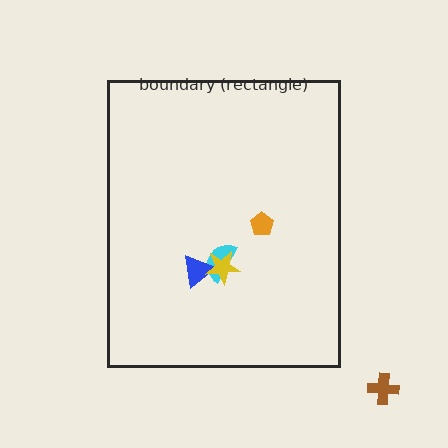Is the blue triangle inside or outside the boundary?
Inside.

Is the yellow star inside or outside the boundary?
Inside.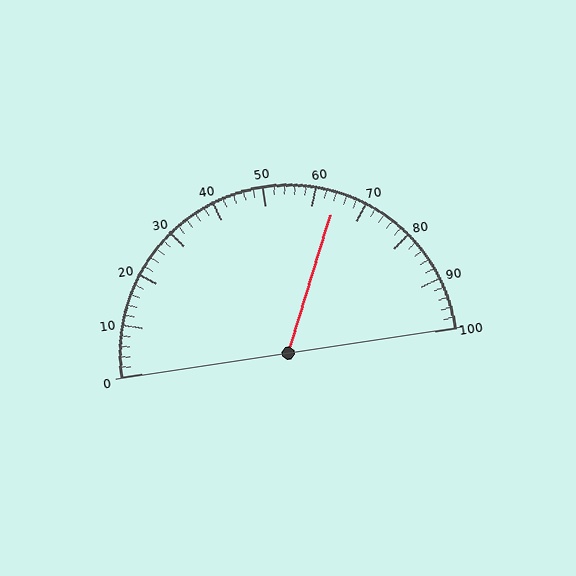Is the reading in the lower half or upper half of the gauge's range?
The reading is in the upper half of the range (0 to 100).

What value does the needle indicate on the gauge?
The needle indicates approximately 64.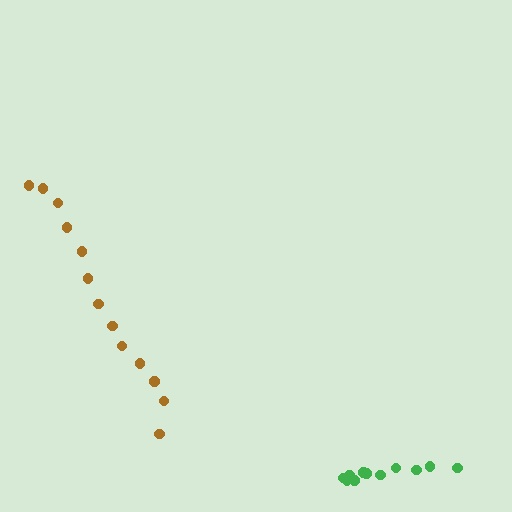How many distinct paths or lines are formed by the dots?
There are 2 distinct paths.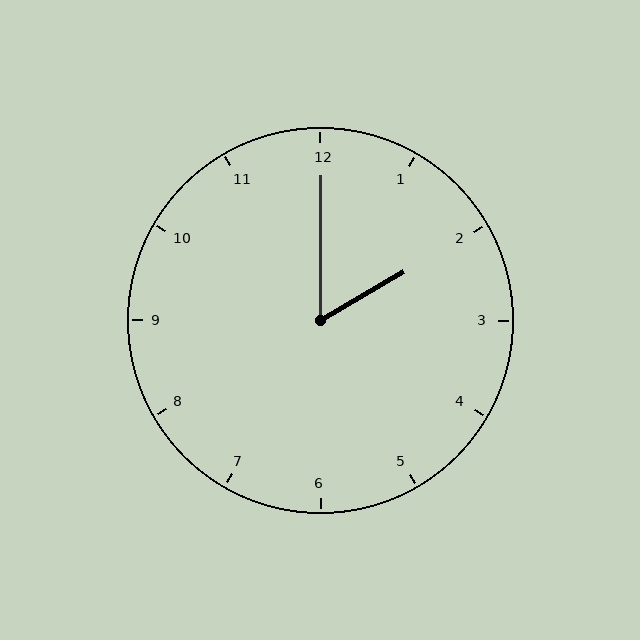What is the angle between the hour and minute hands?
Approximately 60 degrees.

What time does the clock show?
2:00.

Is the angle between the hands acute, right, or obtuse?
It is acute.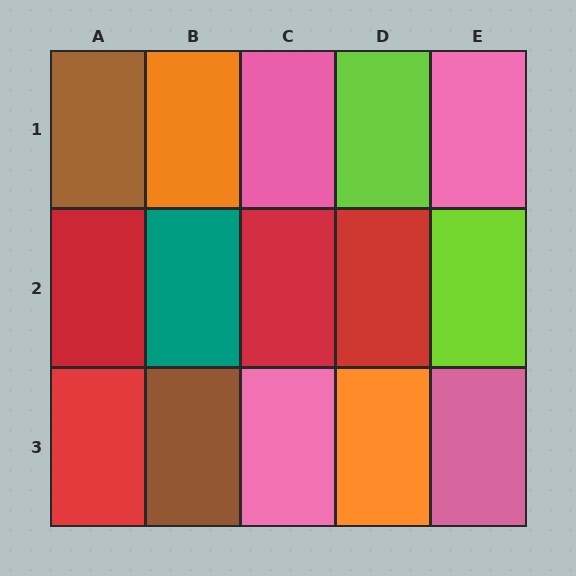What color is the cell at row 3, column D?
Orange.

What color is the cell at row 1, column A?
Brown.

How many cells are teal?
1 cell is teal.